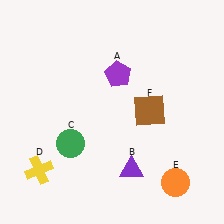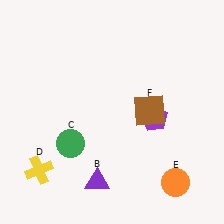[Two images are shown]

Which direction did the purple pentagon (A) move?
The purple pentagon (A) moved down.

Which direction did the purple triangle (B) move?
The purple triangle (B) moved left.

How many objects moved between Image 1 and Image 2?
2 objects moved between the two images.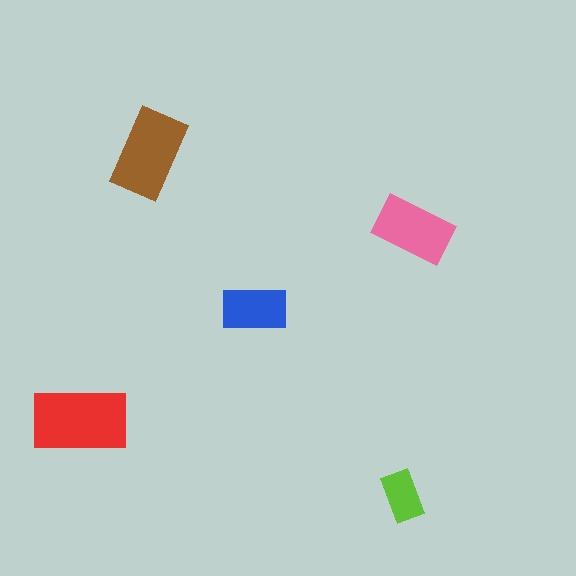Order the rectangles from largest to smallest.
the red one, the brown one, the pink one, the blue one, the lime one.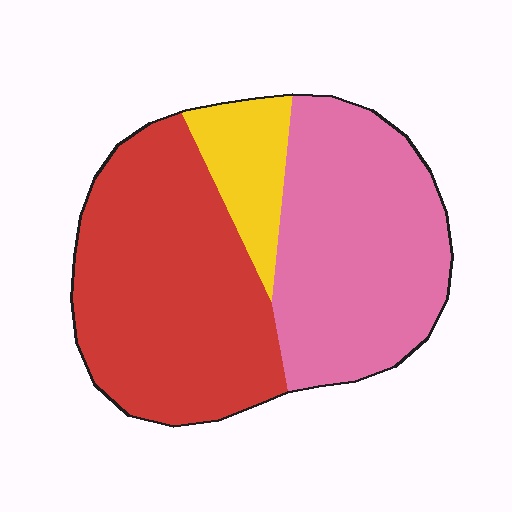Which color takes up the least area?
Yellow, at roughly 10%.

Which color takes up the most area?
Red, at roughly 45%.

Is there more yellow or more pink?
Pink.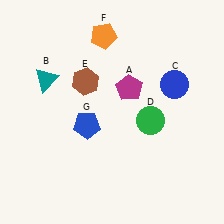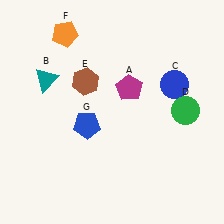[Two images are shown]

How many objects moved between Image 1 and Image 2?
2 objects moved between the two images.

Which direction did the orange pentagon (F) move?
The orange pentagon (F) moved left.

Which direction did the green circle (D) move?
The green circle (D) moved right.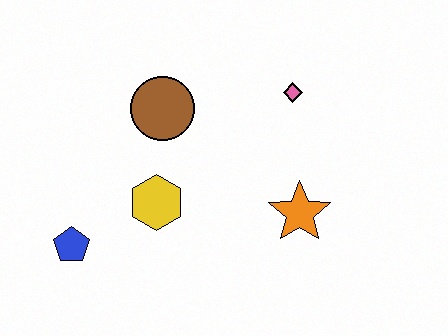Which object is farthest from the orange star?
The blue pentagon is farthest from the orange star.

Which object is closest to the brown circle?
The yellow hexagon is closest to the brown circle.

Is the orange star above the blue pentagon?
Yes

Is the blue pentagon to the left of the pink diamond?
Yes